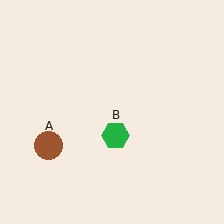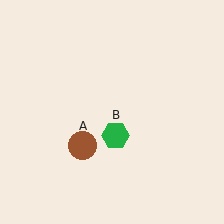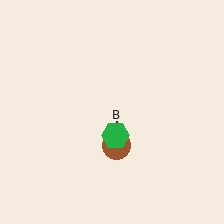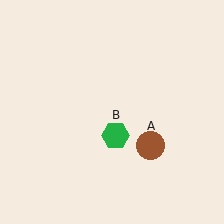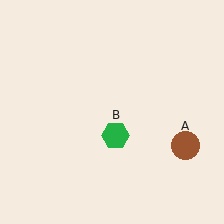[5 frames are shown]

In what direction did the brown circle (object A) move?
The brown circle (object A) moved right.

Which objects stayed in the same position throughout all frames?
Green hexagon (object B) remained stationary.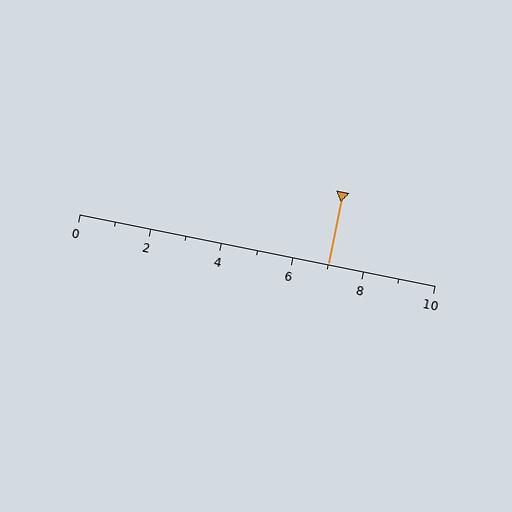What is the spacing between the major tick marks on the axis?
The major ticks are spaced 2 apart.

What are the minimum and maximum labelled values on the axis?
The axis runs from 0 to 10.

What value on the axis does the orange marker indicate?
The marker indicates approximately 7.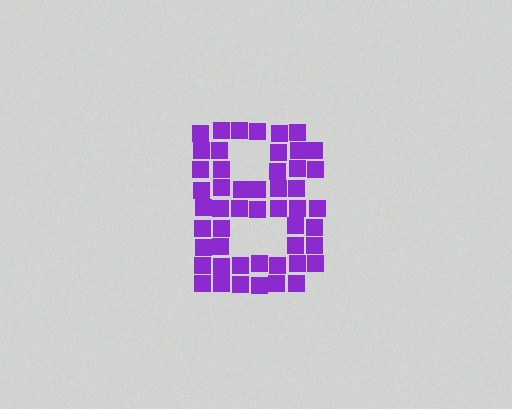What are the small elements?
The small elements are squares.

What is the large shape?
The large shape is the letter B.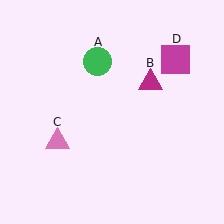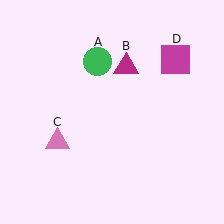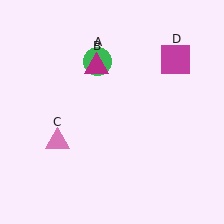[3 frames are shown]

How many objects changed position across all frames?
1 object changed position: magenta triangle (object B).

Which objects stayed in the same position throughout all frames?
Green circle (object A) and pink triangle (object C) and magenta square (object D) remained stationary.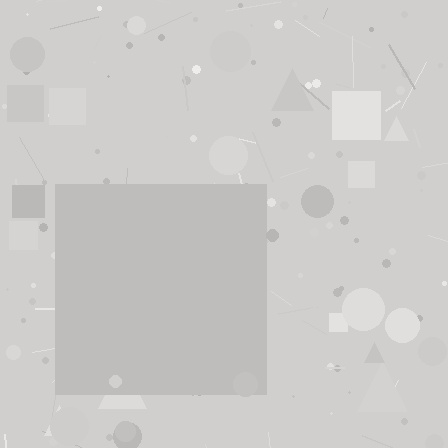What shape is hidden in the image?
A square is hidden in the image.